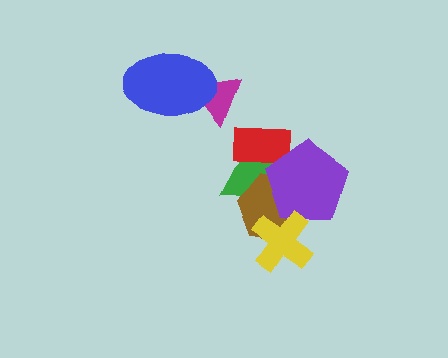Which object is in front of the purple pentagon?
The yellow cross is in front of the purple pentagon.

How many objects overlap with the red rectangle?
2 objects overlap with the red rectangle.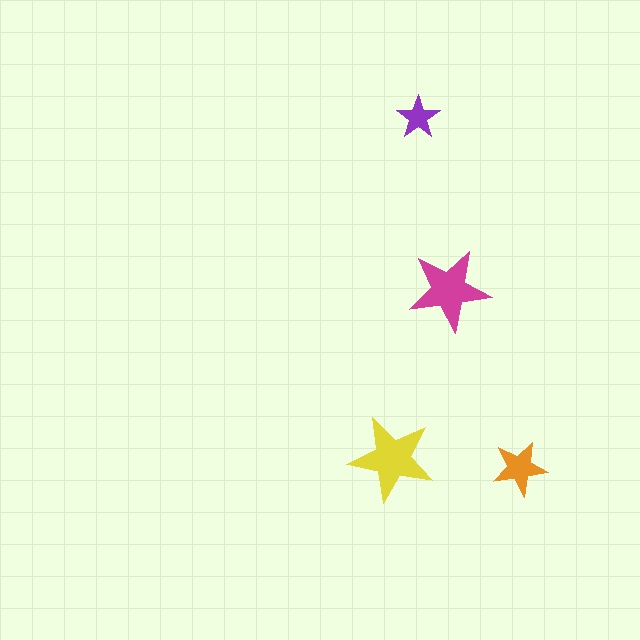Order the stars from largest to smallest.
the yellow one, the magenta one, the orange one, the purple one.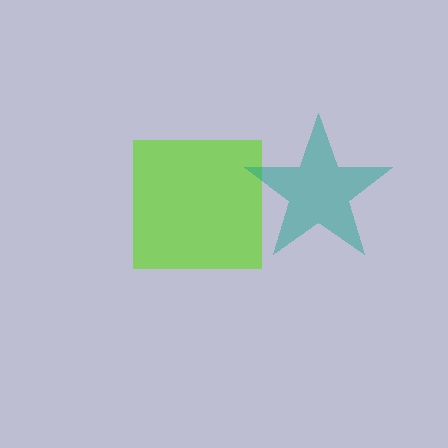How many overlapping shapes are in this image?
There are 2 overlapping shapes in the image.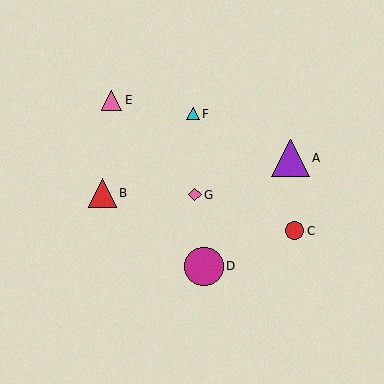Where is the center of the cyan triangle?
The center of the cyan triangle is at (193, 114).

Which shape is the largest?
The magenta circle (labeled D) is the largest.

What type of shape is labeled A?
Shape A is a purple triangle.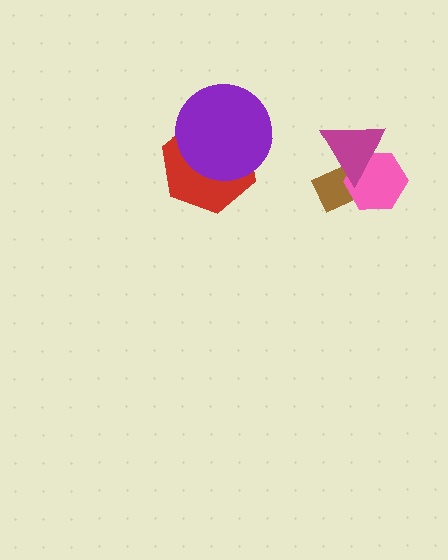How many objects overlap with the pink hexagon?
2 objects overlap with the pink hexagon.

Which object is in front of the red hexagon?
The purple circle is in front of the red hexagon.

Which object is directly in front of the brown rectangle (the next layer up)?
The pink hexagon is directly in front of the brown rectangle.